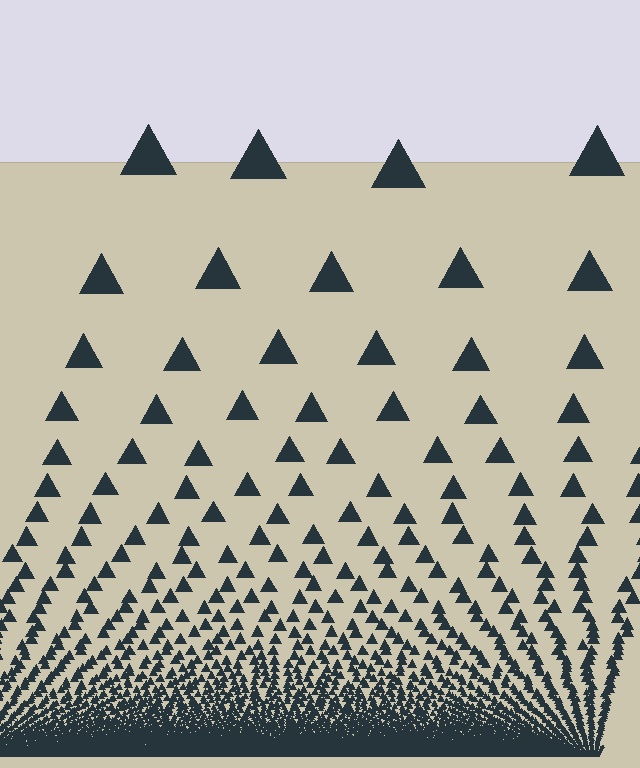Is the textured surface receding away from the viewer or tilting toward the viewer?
The surface appears to tilt toward the viewer. Texture elements get larger and sparser toward the top.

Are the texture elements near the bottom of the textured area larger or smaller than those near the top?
Smaller. The gradient is inverted — elements near the bottom are smaller and denser.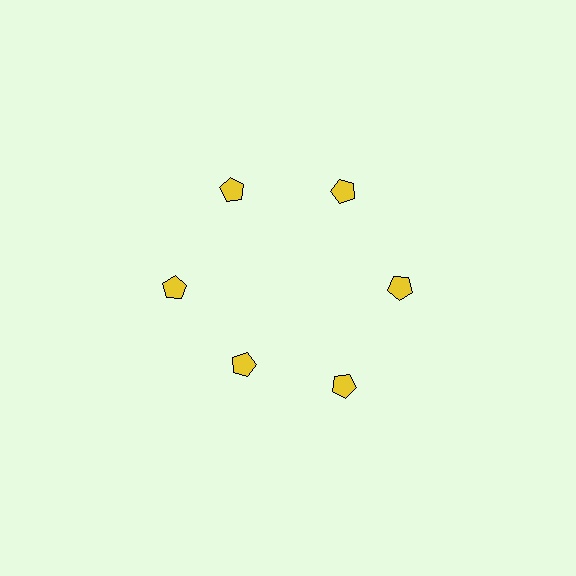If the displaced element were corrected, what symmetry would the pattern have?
It would have 6-fold rotational symmetry — the pattern would map onto itself every 60 degrees.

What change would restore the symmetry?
The symmetry would be restored by moving it outward, back onto the ring so that all 6 pentagons sit at equal angles and equal distance from the center.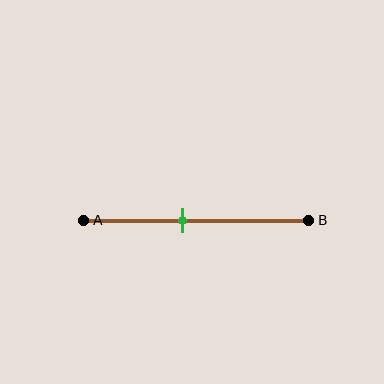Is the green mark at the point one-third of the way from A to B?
No, the mark is at about 45% from A, not at the 33% one-third point.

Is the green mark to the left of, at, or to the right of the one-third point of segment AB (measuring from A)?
The green mark is to the right of the one-third point of segment AB.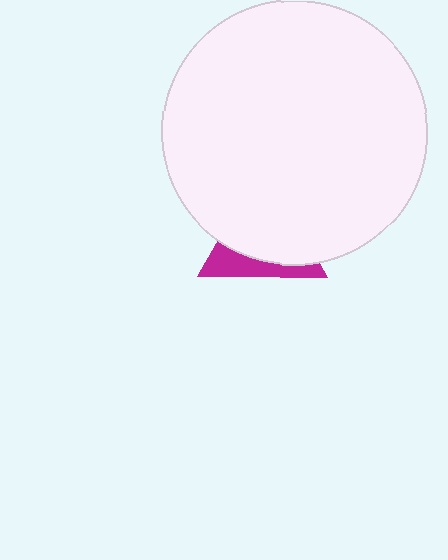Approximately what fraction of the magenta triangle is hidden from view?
Roughly 69% of the magenta triangle is hidden behind the white circle.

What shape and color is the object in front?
The object in front is a white circle.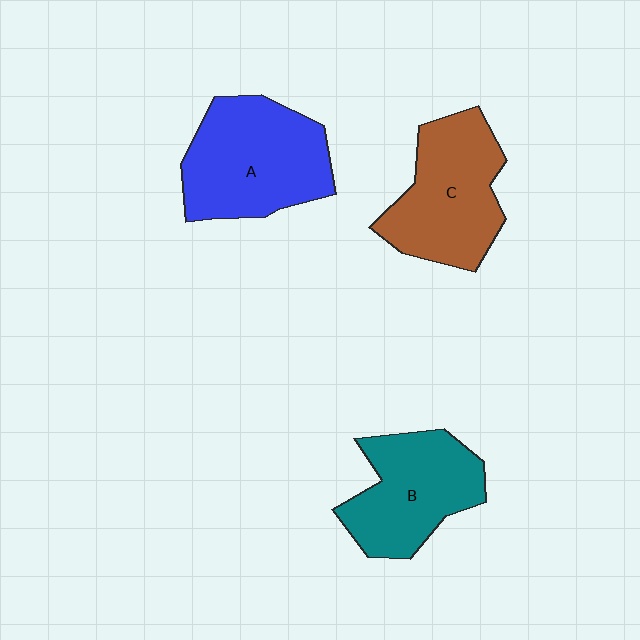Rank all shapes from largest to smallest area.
From largest to smallest: A (blue), C (brown), B (teal).